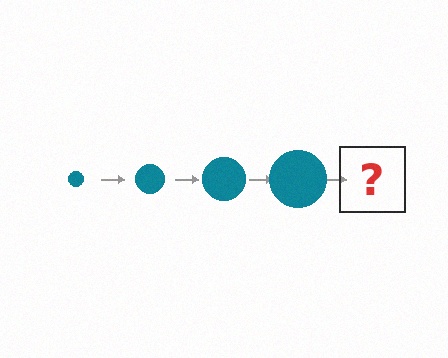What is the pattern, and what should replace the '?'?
The pattern is that the circle gets progressively larger each step. The '?' should be a teal circle, larger than the previous one.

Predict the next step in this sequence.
The next step is a teal circle, larger than the previous one.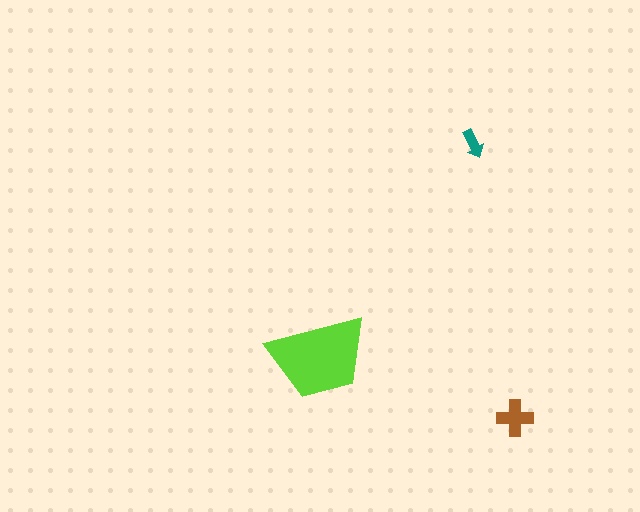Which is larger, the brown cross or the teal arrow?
The brown cross.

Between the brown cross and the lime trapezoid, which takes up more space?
The lime trapezoid.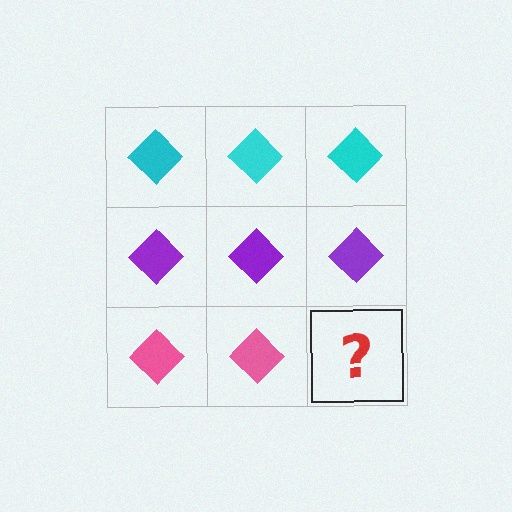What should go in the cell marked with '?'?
The missing cell should contain a pink diamond.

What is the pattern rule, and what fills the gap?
The rule is that each row has a consistent color. The gap should be filled with a pink diamond.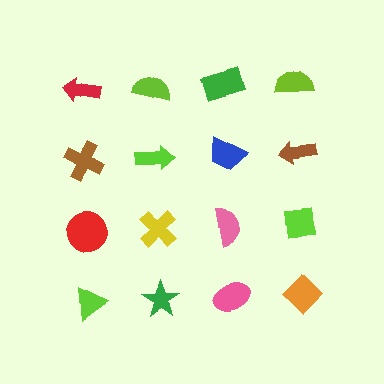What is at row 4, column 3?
A pink ellipse.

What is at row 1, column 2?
A lime semicircle.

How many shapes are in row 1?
4 shapes.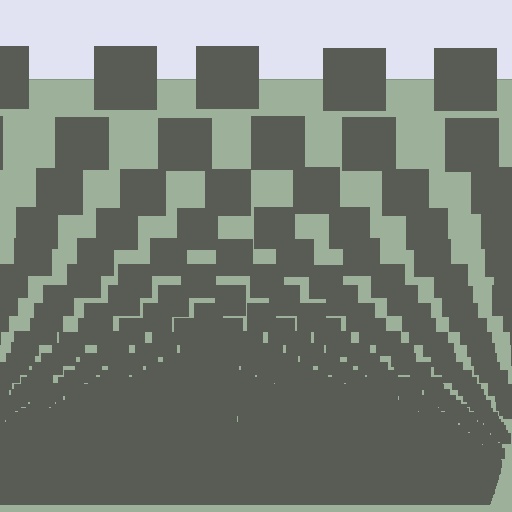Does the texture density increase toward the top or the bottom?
Density increases toward the bottom.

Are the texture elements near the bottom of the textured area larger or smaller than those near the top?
Smaller. The gradient is inverted — elements near the bottom are smaller and denser.